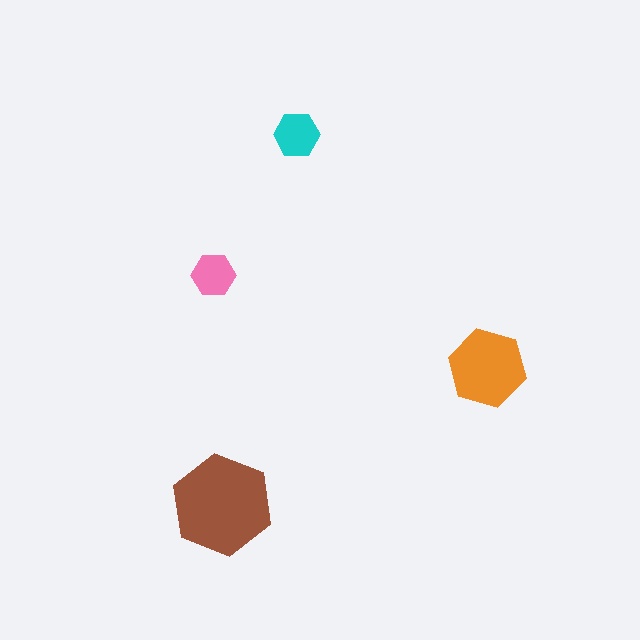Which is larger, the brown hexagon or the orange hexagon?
The brown one.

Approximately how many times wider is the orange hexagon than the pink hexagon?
About 2 times wider.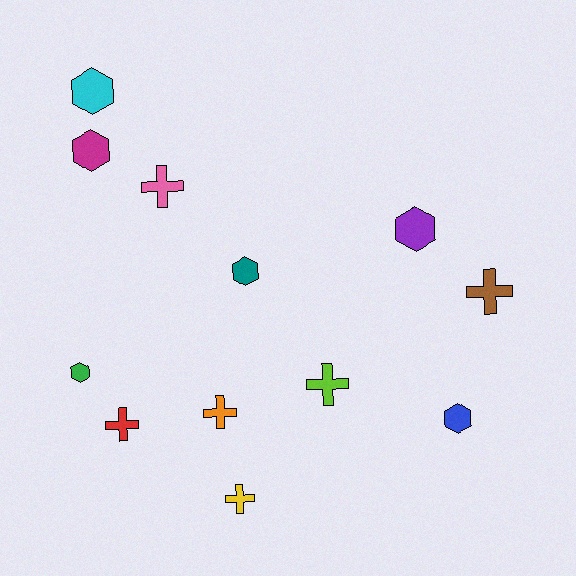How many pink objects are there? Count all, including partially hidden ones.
There is 1 pink object.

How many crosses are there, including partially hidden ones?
There are 6 crosses.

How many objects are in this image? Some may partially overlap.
There are 12 objects.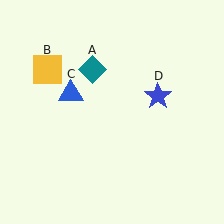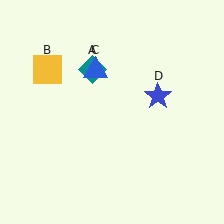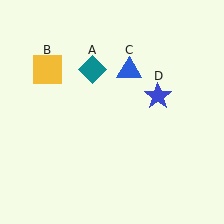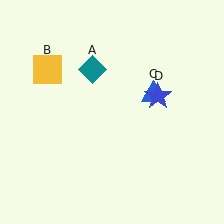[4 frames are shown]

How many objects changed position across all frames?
1 object changed position: blue triangle (object C).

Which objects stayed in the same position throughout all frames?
Teal diamond (object A) and yellow square (object B) and blue star (object D) remained stationary.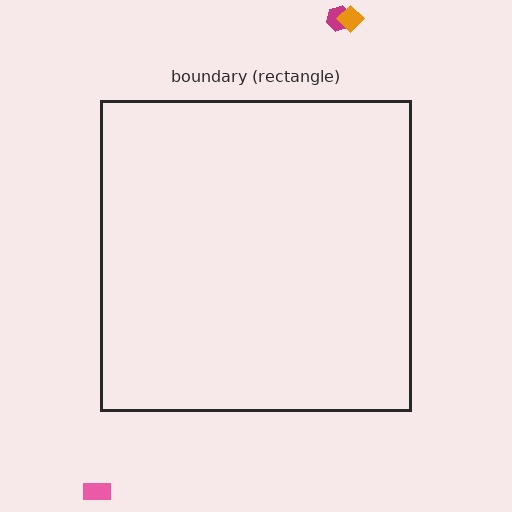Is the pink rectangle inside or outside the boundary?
Outside.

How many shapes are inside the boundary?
0 inside, 3 outside.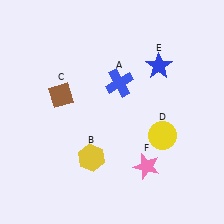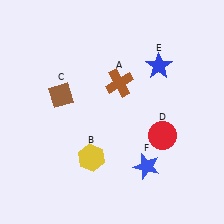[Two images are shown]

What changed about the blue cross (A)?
In Image 1, A is blue. In Image 2, it changed to brown.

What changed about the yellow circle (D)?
In Image 1, D is yellow. In Image 2, it changed to red.